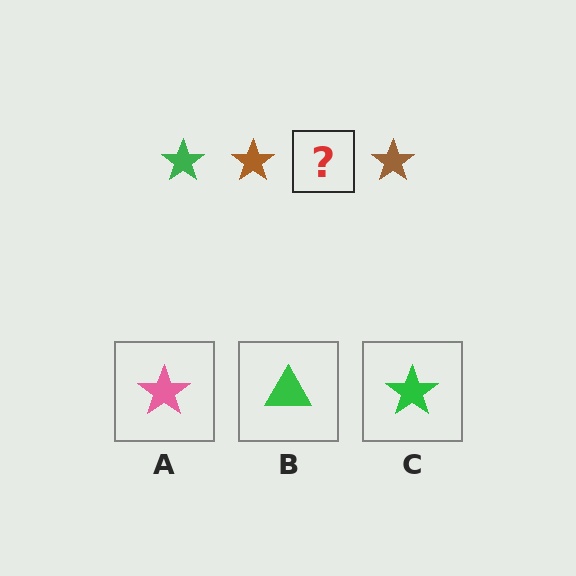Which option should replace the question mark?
Option C.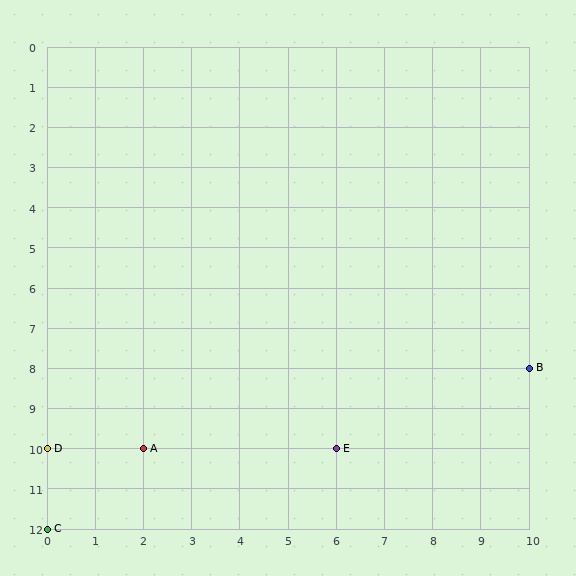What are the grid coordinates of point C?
Point C is at grid coordinates (0, 12).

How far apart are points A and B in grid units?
Points A and B are 8 columns and 2 rows apart (about 8.2 grid units diagonally).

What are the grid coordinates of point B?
Point B is at grid coordinates (10, 8).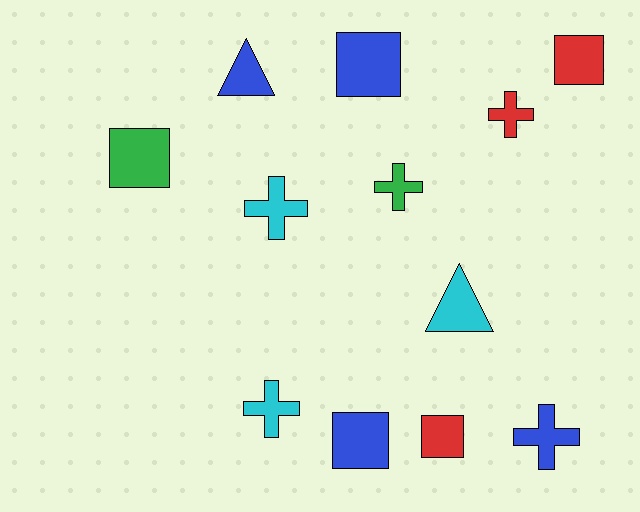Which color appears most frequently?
Blue, with 4 objects.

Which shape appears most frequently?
Cross, with 5 objects.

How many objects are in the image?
There are 12 objects.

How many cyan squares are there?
There are no cyan squares.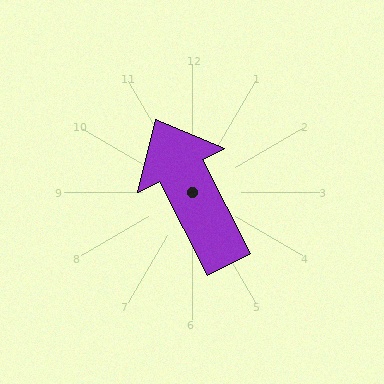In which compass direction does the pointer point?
Northwest.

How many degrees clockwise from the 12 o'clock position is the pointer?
Approximately 333 degrees.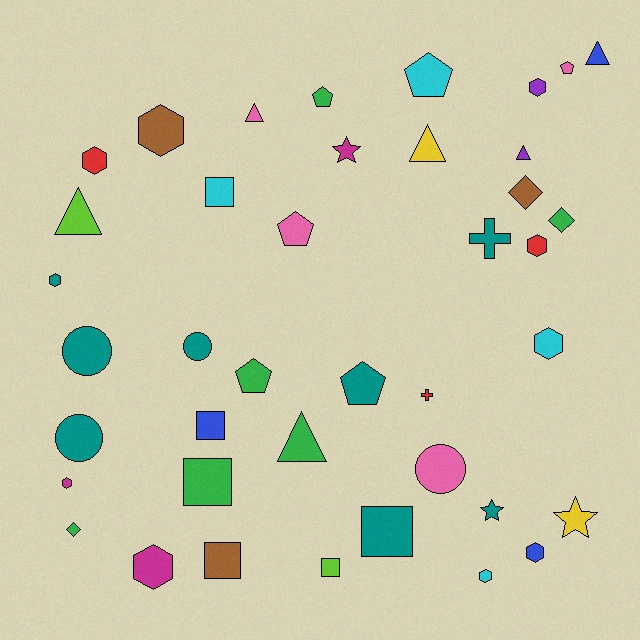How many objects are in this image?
There are 40 objects.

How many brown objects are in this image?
There are 3 brown objects.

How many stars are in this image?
There are 3 stars.